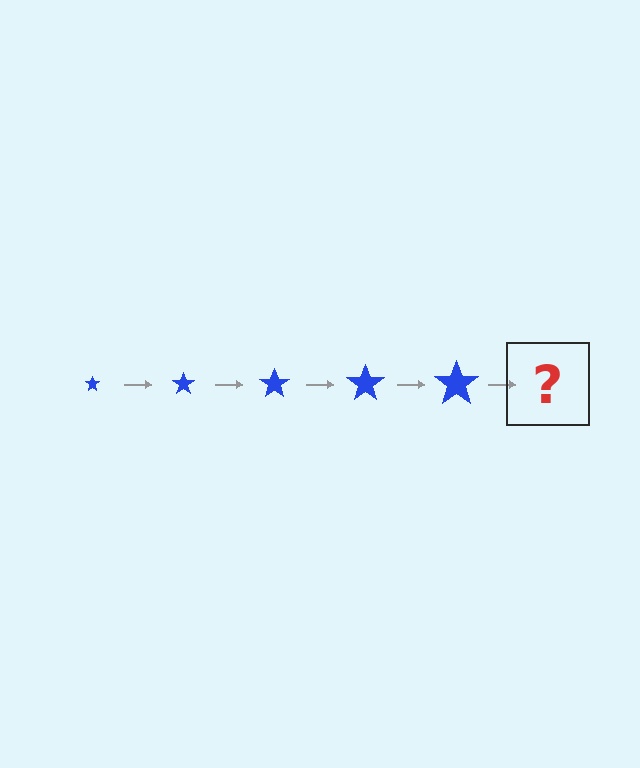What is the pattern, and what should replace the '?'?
The pattern is that the star gets progressively larger each step. The '?' should be a blue star, larger than the previous one.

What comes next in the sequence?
The next element should be a blue star, larger than the previous one.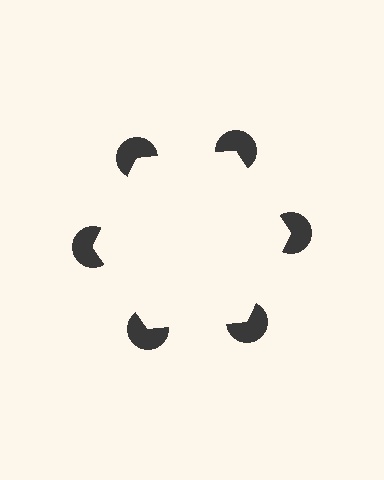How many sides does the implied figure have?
6 sides.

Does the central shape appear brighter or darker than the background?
It typically appears slightly brighter than the background, even though no actual brightness change is drawn.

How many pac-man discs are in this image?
There are 6 — one at each vertex of the illusory hexagon.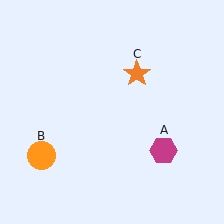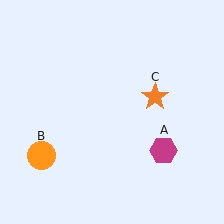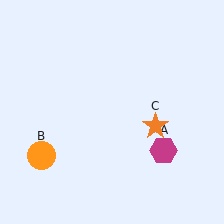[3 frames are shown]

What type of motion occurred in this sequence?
The orange star (object C) rotated clockwise around the center of the scene.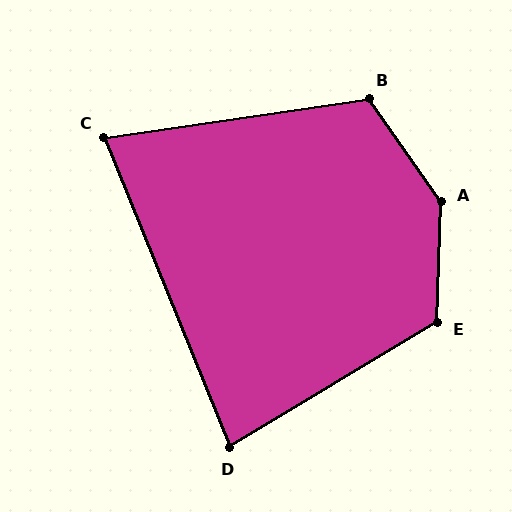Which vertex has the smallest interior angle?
C, at approximately 76 degrees.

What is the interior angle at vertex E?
Approximately 123 degrees (obtuse).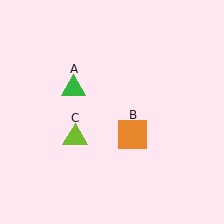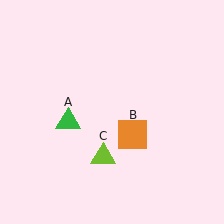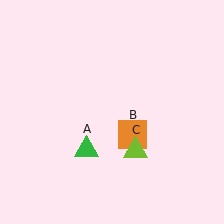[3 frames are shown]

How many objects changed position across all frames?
2 objects changed position: green triangle (object A), lime triangle (object C).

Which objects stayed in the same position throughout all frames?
Orange square (object B) remained stationary.